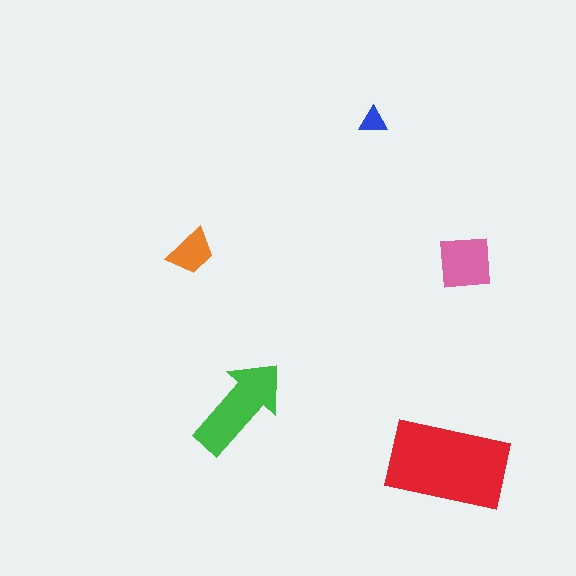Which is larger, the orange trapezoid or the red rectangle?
The red rectangle.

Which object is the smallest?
The blue triangle.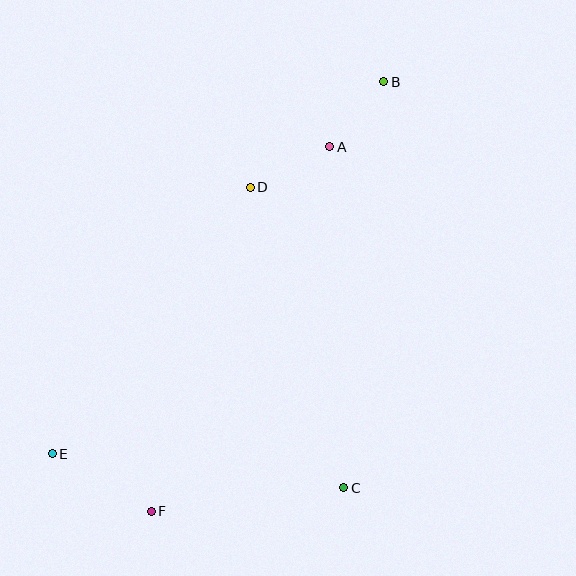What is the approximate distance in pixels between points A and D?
The distance between A and D is approximately 89 pixels.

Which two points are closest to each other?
Points A and B are closest to each other.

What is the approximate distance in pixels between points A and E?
The distance between A and E is approximately 414 pixels.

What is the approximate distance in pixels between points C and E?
The distance between C and E is approximately 293 pixels.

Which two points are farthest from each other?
Points B and E are farthest from each other.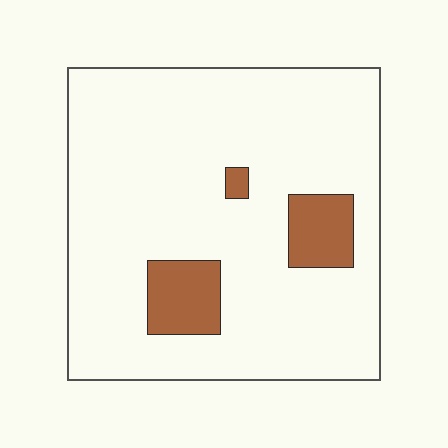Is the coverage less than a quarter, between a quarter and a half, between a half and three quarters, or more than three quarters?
Less than a quarter.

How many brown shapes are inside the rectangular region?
3.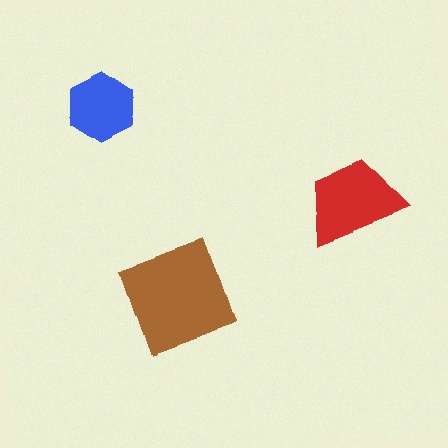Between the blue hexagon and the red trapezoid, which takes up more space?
The red trapezoid.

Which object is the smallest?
The blue hexagon.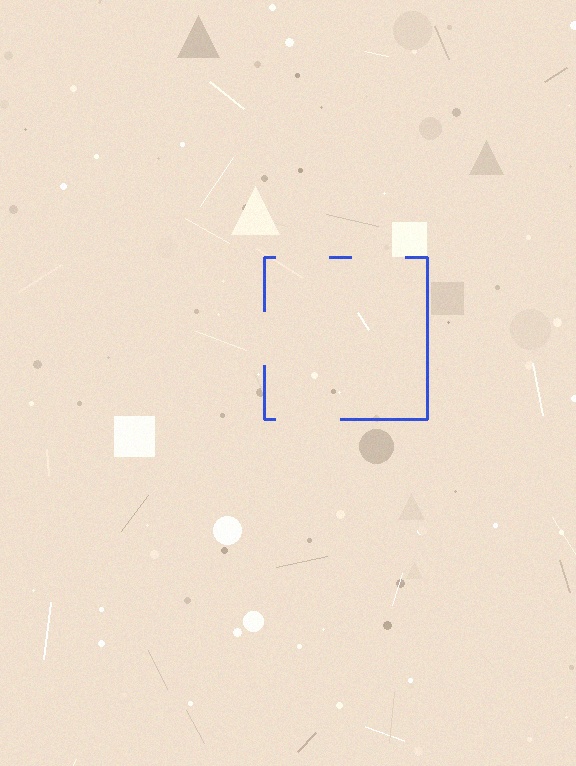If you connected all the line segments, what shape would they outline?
They would outline a square.